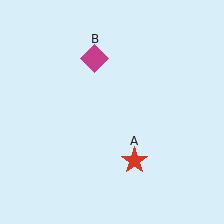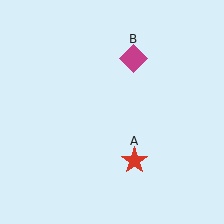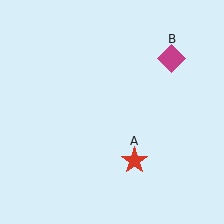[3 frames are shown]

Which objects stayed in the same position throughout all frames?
Red star (object A) remained stationary.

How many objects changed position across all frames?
1 object changed position: magenta diamond (object B).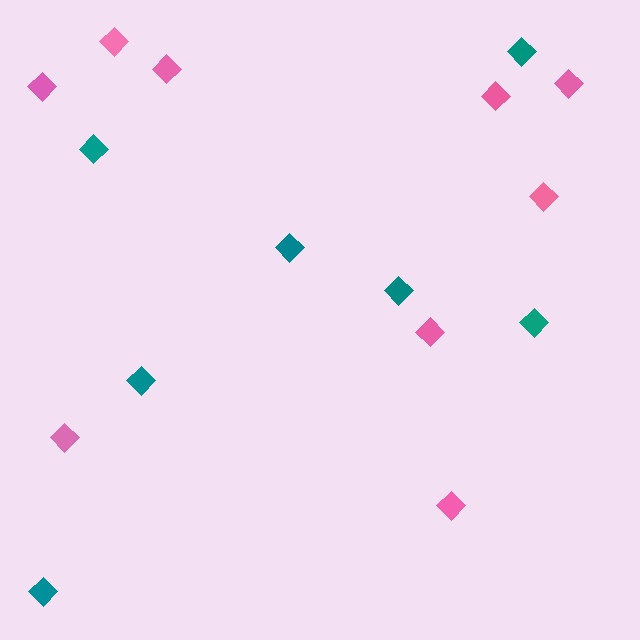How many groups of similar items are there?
There are 2 groups: one group of teal diamonds (7) and one group of pink diamonds (9).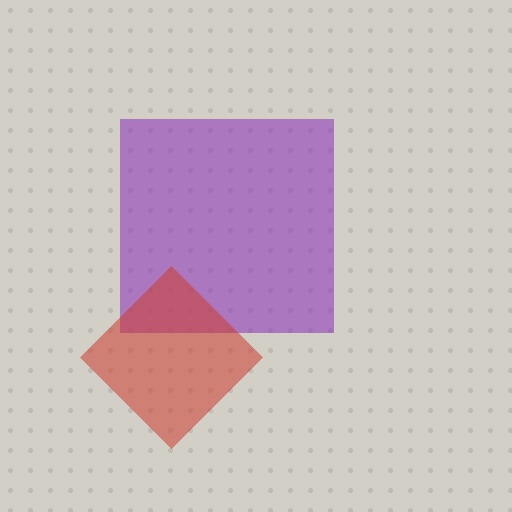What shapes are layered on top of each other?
The layered shapes are: a purple square, a red diamond.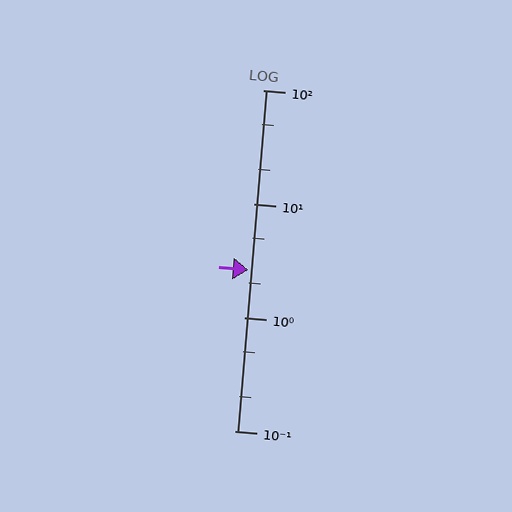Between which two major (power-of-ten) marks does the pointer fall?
The pointer is between 1 and 10.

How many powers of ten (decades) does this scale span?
The scale spans 3 decades, from 0.1 to 100.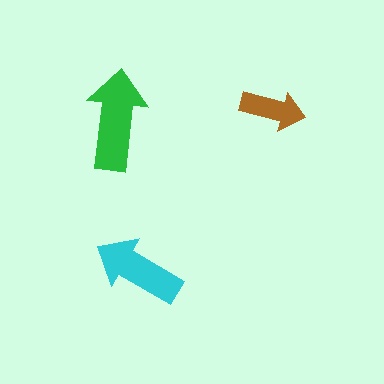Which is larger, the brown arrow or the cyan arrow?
The cyan one.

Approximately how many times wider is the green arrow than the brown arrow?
About 1.5 times wider.